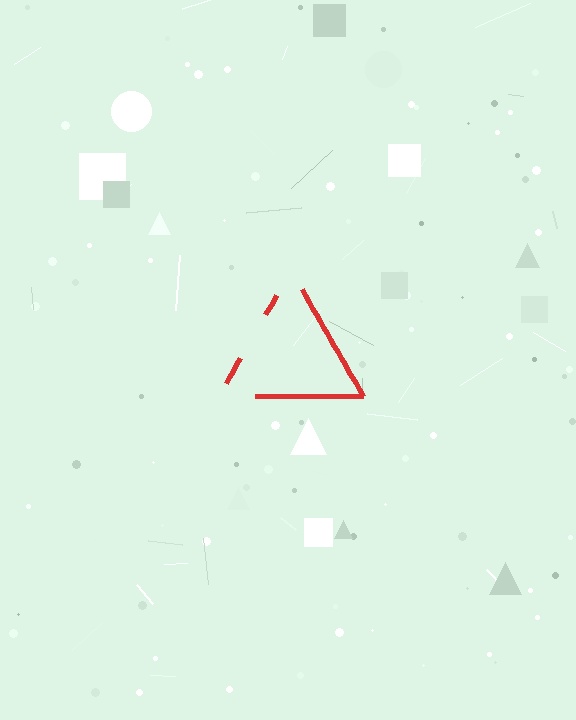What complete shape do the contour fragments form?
The contour fragments form a triangle.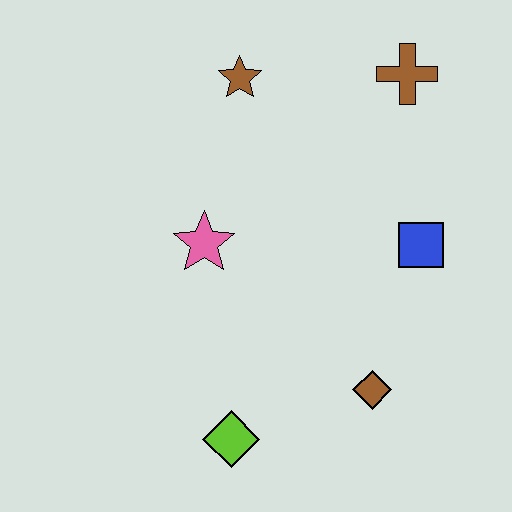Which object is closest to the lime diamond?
The brown diamond is closest to the lime diamond.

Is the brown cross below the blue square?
No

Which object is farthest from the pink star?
The brown cross is farthest from the pink star.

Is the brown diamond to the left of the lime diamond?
No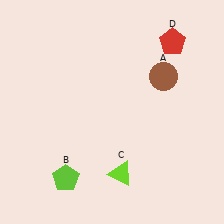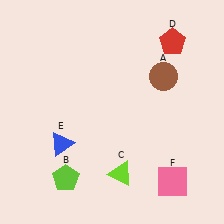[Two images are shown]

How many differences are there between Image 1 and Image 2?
There are 2 differences between the two images.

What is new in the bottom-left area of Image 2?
A blue triangle (E) was added in the bottom-left area of Image 2.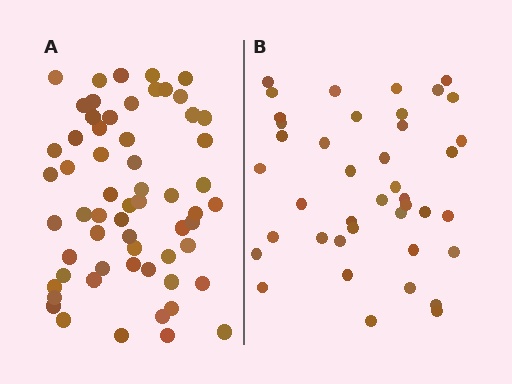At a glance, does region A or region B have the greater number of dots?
Region A (the left region) has more dots.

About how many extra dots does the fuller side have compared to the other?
Region A has approximately 20 more dots than region B.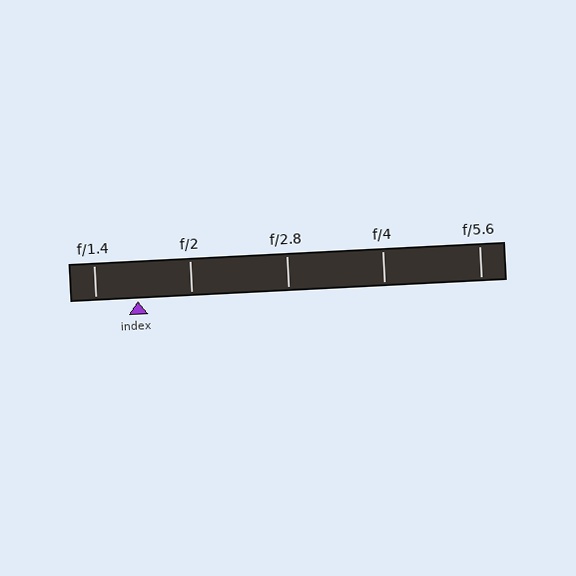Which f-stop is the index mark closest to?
The index mark is closest to f/1.4.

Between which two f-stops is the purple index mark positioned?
The index mark is between f/1.4 and f/2.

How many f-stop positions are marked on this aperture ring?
There are 5 f-stop positions marked.